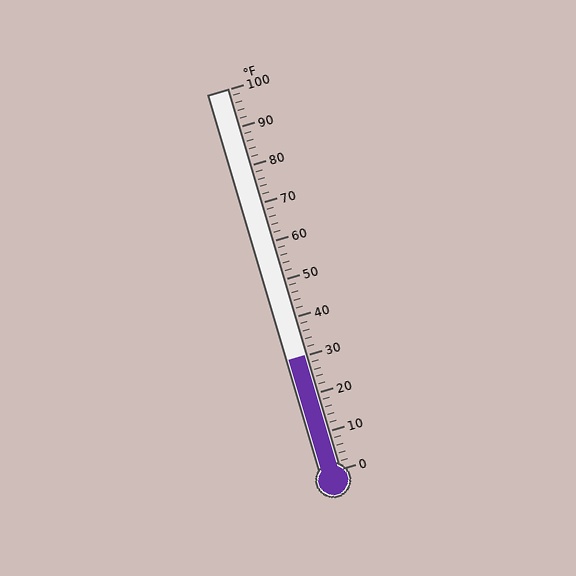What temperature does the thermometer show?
The thermometer shows approximately 30°F.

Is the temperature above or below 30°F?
The temperature is at 30°F.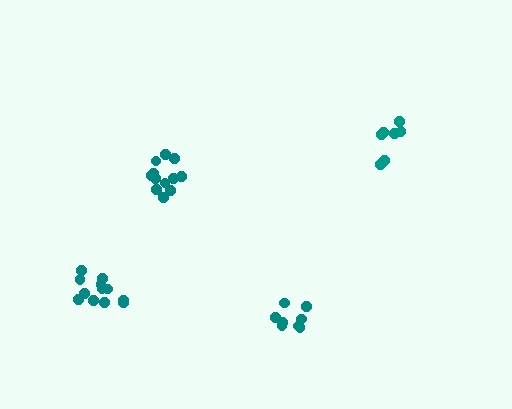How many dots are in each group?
Group 1: 12 dots, Group 2: 12 dots, Group 3: 7 dots, Group 4: 8 dots (39 total).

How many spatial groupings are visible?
There are 4 spatial groupings.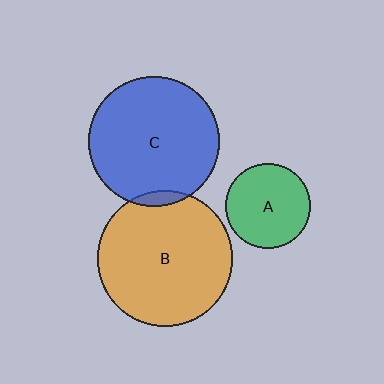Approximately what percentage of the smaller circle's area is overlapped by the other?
Approximately 5%.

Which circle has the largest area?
Circle B (orange).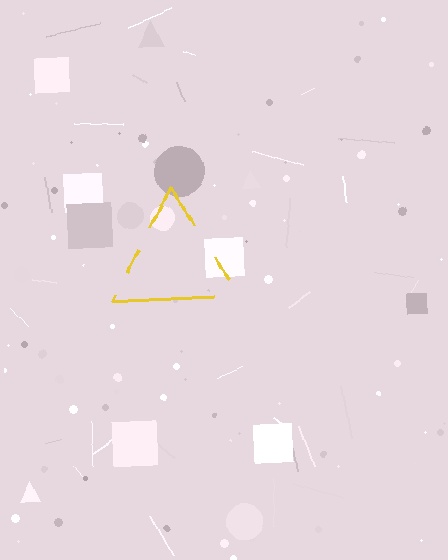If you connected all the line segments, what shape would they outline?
They would outline a triangle.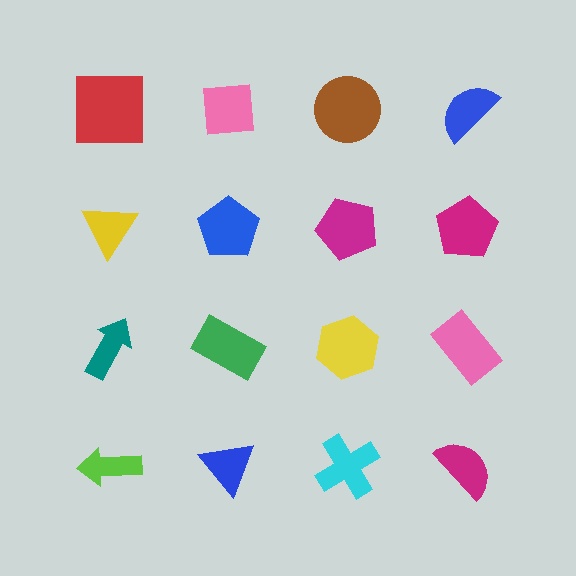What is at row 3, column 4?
A pink rectangle.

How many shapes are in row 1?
4 shapes.